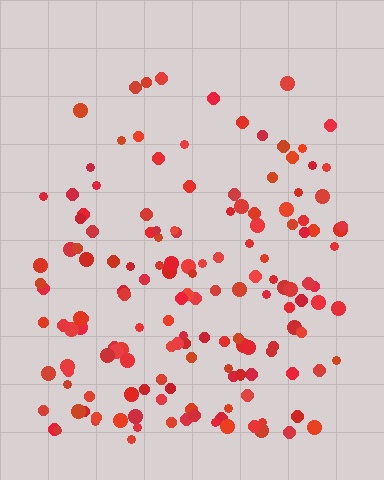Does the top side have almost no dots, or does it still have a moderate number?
Still a moderate number, just noticeably fewer than the bottom.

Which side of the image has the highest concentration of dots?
The bottom.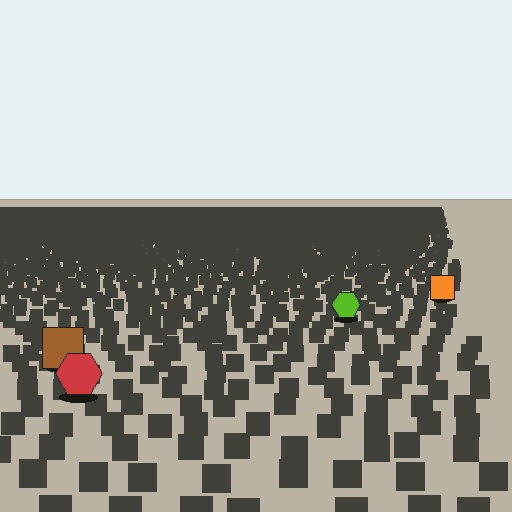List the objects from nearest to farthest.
From nearest to farthest: the red hexagon, the brown square, the lime hexagon, the orange square.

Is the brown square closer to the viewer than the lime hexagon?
Yes. The brown square is closer — you can tell from the texture gradient: the ground texture is coarser near it.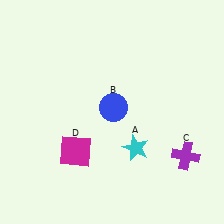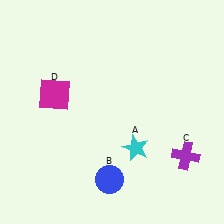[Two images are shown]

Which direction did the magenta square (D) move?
The magenta square (D) moved up.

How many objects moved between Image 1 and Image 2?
2 objects moved between the two images.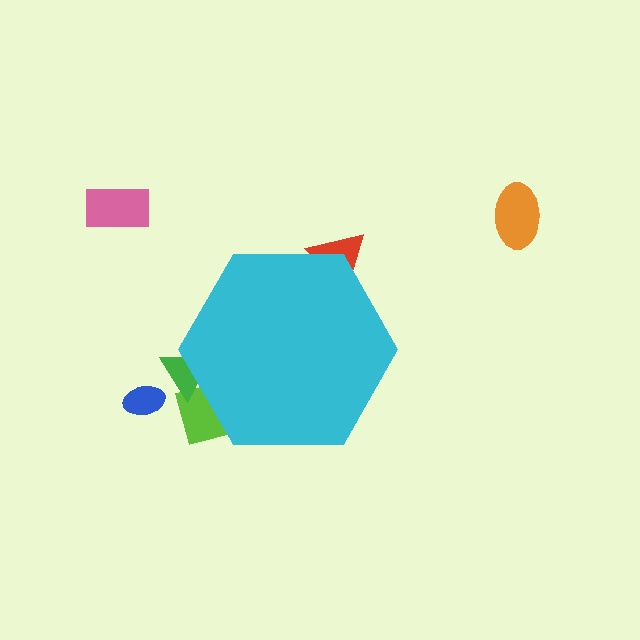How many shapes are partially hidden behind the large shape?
3 shapes are partially hidden.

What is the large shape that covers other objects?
A cyan hexagon.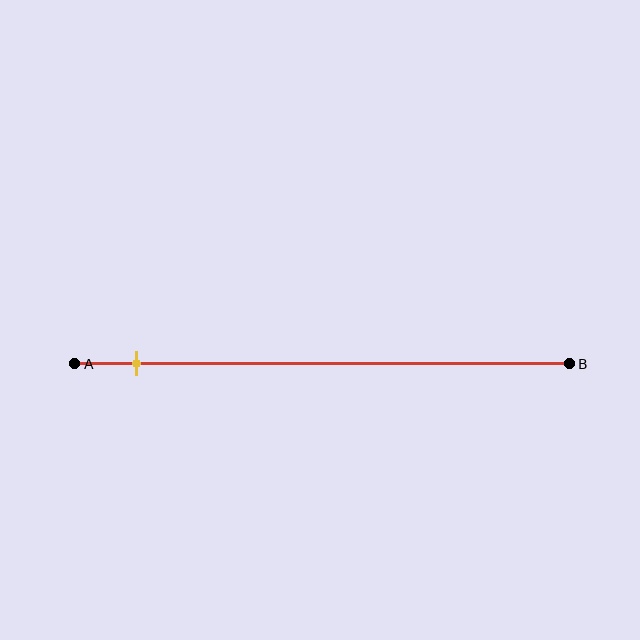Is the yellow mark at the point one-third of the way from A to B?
No, the mark is at about 10% from A, not at the 33% one-third point.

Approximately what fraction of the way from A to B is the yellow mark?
The yellow mark is approximately 10% of the way from A to B.